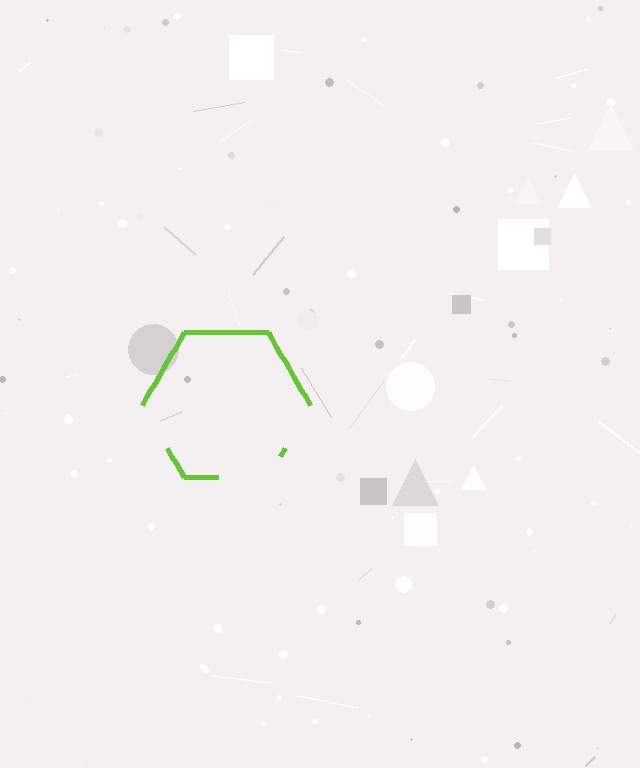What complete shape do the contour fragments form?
The contour fragments form a hexagon.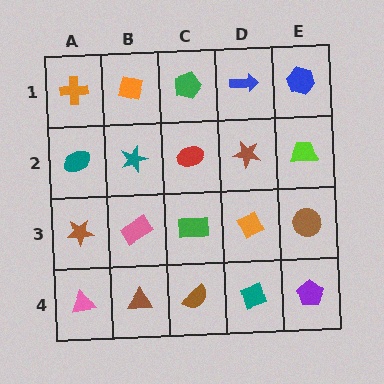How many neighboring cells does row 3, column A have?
3.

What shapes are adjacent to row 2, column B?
An orange diamond (row 1, column B), a pink rectangle (row 3, column B), a teal ellipse (row 2, column A), a red ellipse (row 2, column C).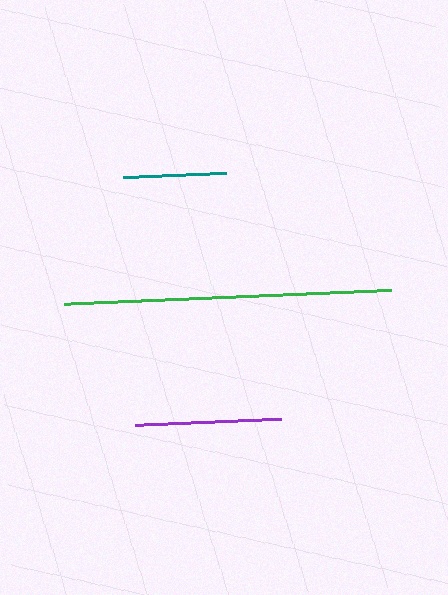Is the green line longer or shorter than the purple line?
The green line is longer than the purple line.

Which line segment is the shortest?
The teal line is the shortest at approximately 103 pixels.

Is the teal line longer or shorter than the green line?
The green line is longer than the teal line.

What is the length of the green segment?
The green segment is approximately 327 pixels long.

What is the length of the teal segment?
The teal segment is approximately 103 pixels long.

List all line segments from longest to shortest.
From longest to shortest: green, purple, teal.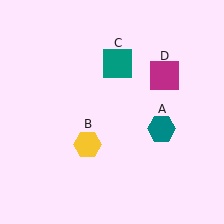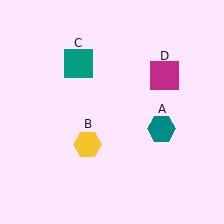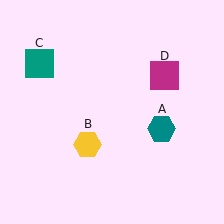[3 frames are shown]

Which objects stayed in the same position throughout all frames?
Teal hexagon (object A) and yellow hexagon (object B) and magenta square (object D) remained stationary.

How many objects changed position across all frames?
1 object changed position: teal square (object C).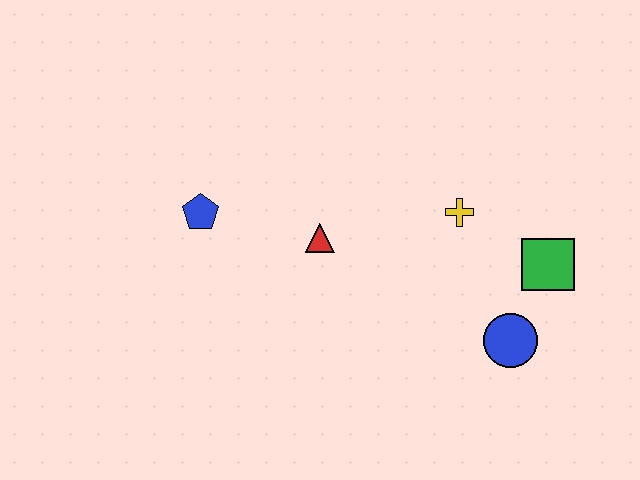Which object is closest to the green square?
The blue circle is closest to the green square.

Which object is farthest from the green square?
The blue pentagon is farthest from the green square.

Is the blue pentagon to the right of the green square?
No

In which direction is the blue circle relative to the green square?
The blue circle is below the green square.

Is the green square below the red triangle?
Yes